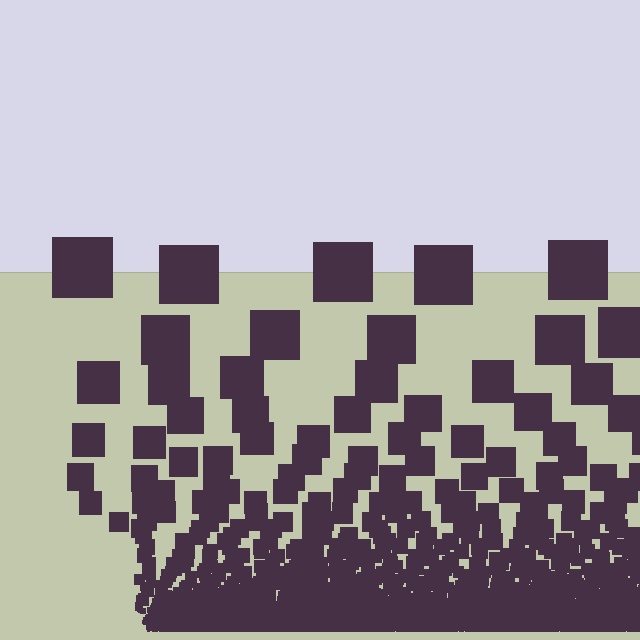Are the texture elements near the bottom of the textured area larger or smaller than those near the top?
Smaller. The gradient is inverted — elements near the bottom are smaller and denser.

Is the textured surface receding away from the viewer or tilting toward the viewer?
The surface appears to tilt toward the viewer. Texture elements get larger and sparser toward the top.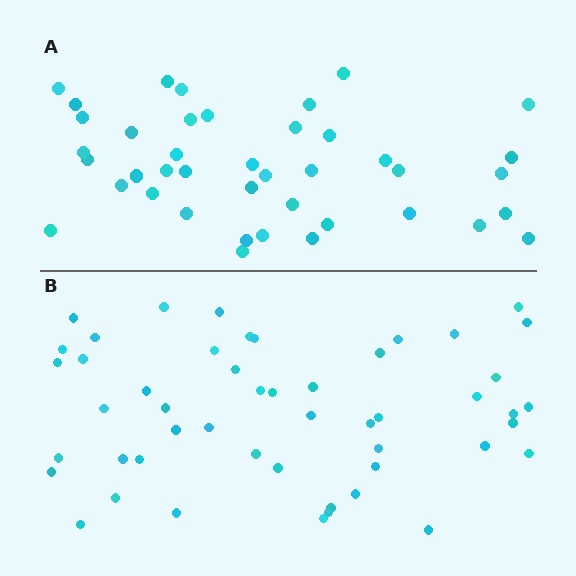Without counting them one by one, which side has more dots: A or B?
Region B (the bottom region) has more dots.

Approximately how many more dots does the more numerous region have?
Region B has roughly 8 or so more dots than region A.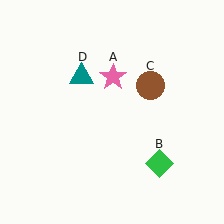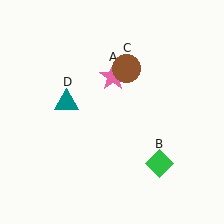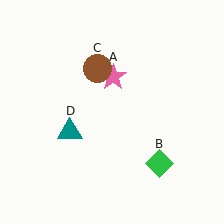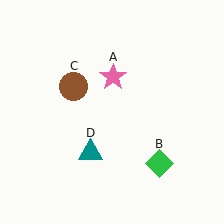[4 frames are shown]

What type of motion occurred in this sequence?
The brown circle (object C), teal triangle (object D) rotated counterclockwise around the center of the scene.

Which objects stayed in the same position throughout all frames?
Pink star (object A) and green diamond (object B) remained stationary.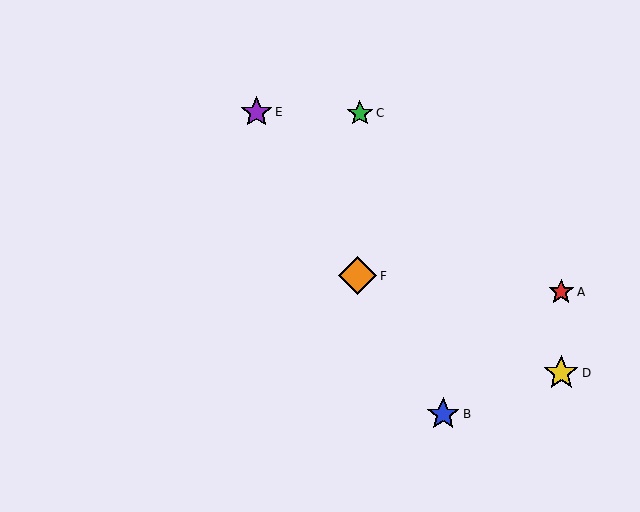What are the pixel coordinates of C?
Object C is at (360, 113).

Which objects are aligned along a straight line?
Objects B, E, F are aligned along a straight line.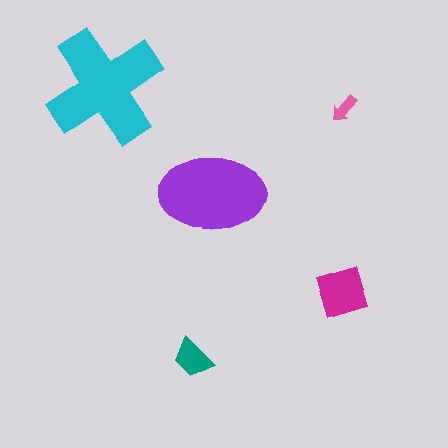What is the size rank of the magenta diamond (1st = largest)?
3rd.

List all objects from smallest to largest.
The pink arrow, the teal trapezoid, the magenta diamond, the purple ellipse, the cyan cross.